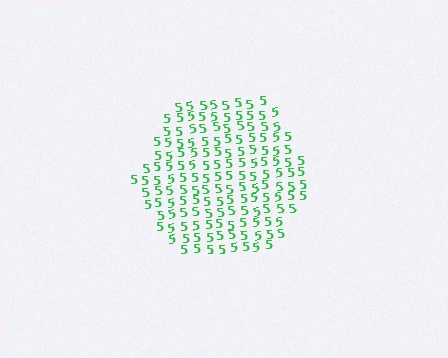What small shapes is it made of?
It is made of small digit 5's.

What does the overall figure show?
The overall figure shows a hexagon.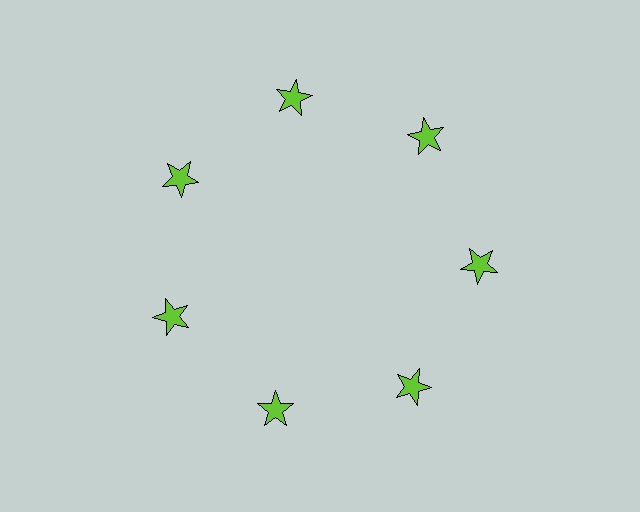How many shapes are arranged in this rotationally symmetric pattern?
There are 7 shapes, arranged in 7 groups of 1.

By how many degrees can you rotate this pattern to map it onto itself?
The pattern maps onto itself every 51 degrees of rotation.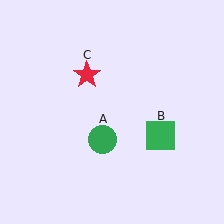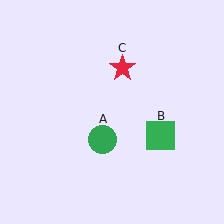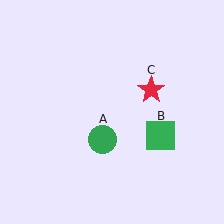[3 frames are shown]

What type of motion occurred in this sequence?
The red star (object C) rotated clockwise around the center of the scene.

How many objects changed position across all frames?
1 object changed position: red star (object C).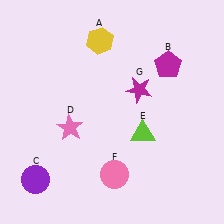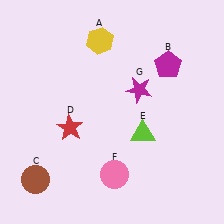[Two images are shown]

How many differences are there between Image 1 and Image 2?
There are 2 differences between the two images.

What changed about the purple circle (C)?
In Image 1, C is purple. In Image 2, it changed to brown.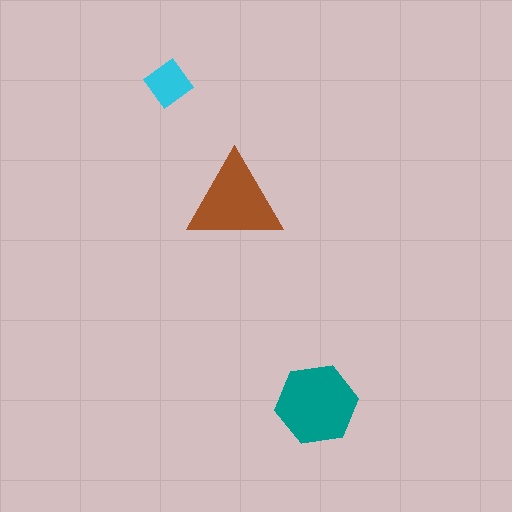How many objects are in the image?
There are 3 objects in the image.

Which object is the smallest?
The cyan diamond.